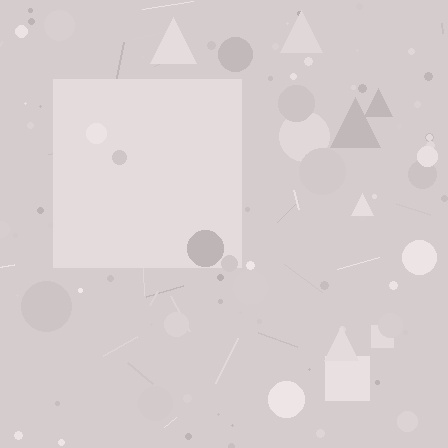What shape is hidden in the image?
A square is hidden in the image.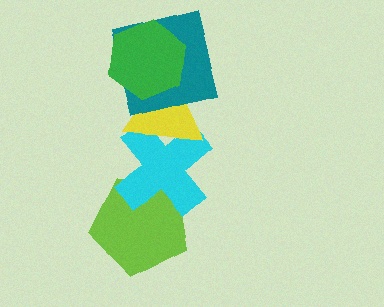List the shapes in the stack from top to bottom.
From top to bottom: the green hexagon, the teal square, the yellow triangle, the cyan cross, the lime pentagon.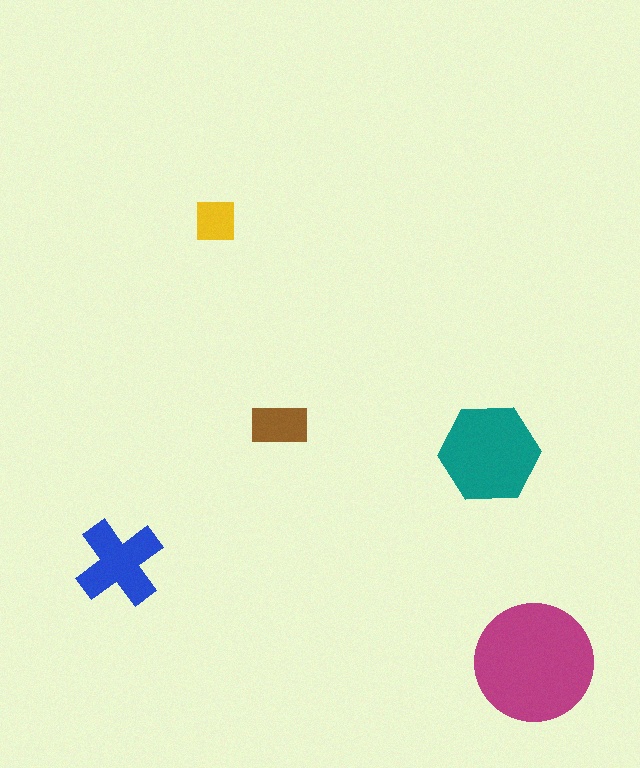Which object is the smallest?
The yellow square.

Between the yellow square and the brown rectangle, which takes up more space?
The brown rectangle.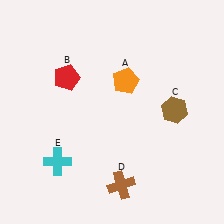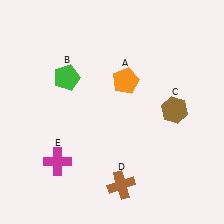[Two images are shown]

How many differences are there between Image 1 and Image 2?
There are 2 differences between the two images.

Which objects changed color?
B changed from red to green. E changed from cyan to magenta.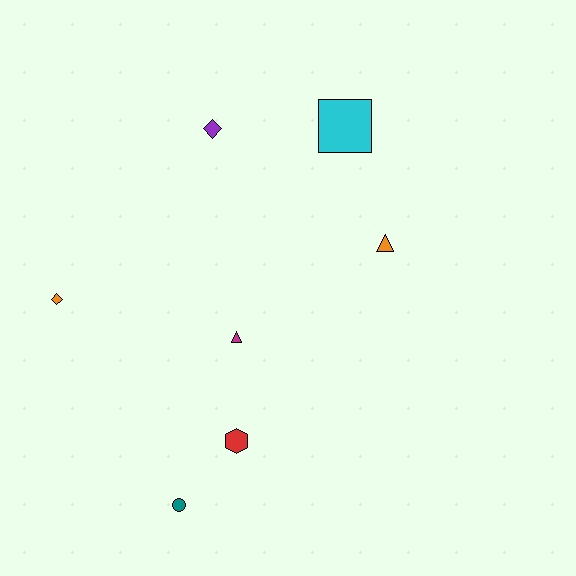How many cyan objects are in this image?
There is 1 cyan object.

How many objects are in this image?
There are 7 objects.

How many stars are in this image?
There are no stars.